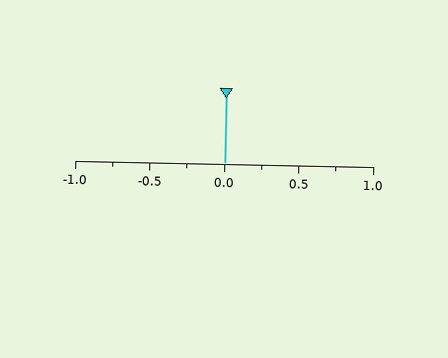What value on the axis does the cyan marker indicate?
The marker indicates approximately 0.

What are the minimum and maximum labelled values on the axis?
The axis runs from -1.0 to 1.0.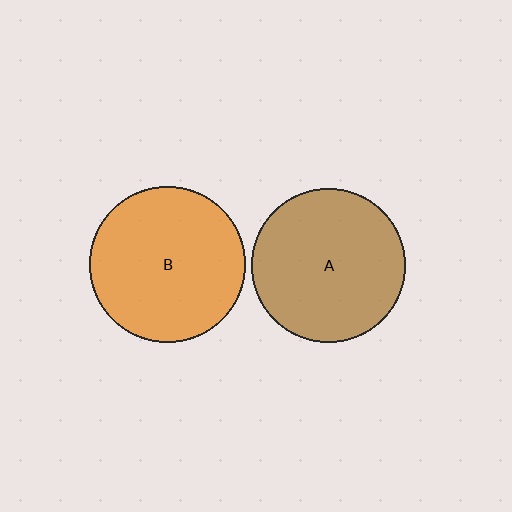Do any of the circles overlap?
No, none of the circles overlap.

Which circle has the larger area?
Circle B (orange).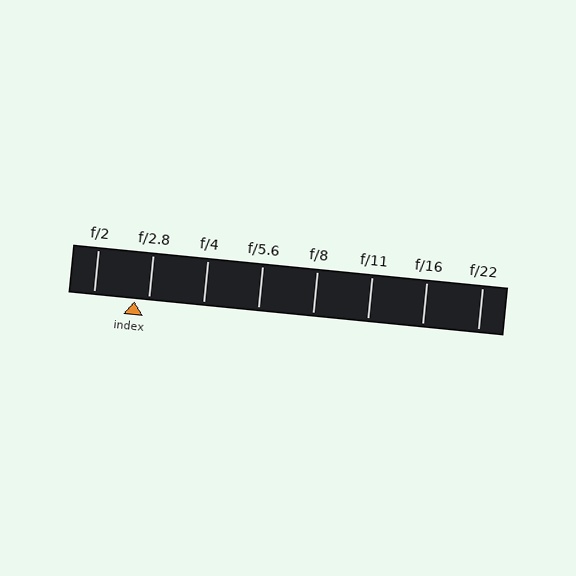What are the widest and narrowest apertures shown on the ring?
The widest aperture shown is f/2 and the narrowest is f/22.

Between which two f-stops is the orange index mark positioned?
The index mark is between f/2 and f/2.8.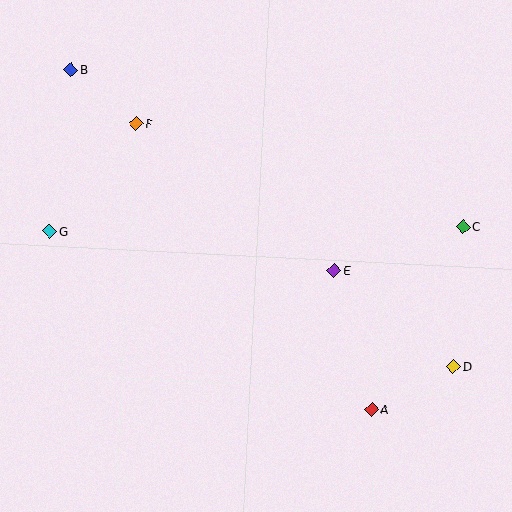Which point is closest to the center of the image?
Point E at (334, 270) is closest to the center.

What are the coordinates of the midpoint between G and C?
The midpoint between G and C is at (256, 229).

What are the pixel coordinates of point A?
Point A is at (371, 409).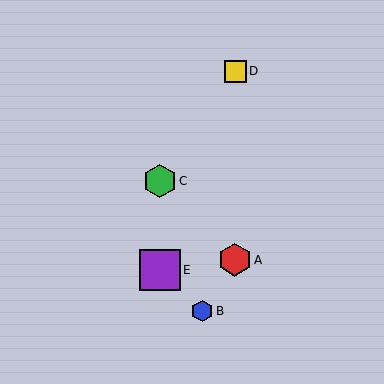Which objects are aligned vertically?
Objects C, E are aligned vertically.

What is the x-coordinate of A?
Object A is at x≈235.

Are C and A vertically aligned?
No, C is at x≈160 and A is at x≈235.